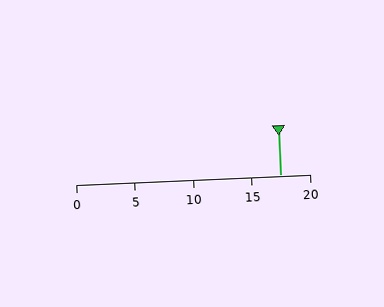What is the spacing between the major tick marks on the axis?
The major ticks are spaced 5 apart.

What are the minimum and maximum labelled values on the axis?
The axis runs from 0 to 20.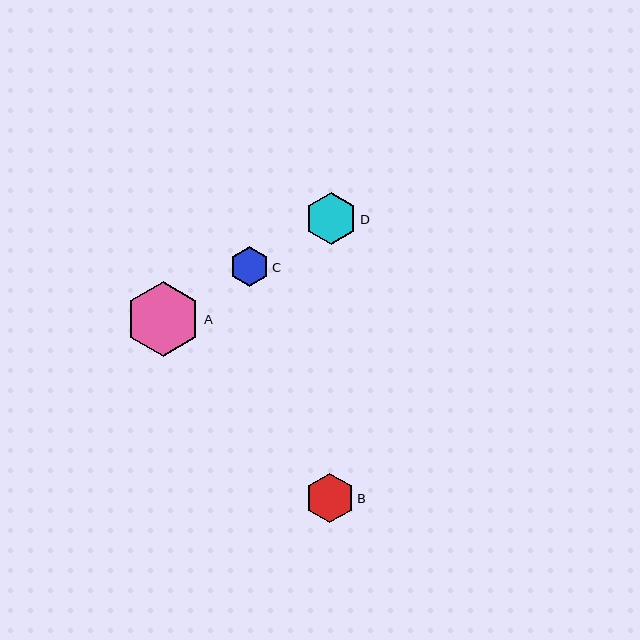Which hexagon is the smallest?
Hexagon C is the smallest with a size of approximately 39 pixels.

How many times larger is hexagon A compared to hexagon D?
Hexagon A is approximately 1.5 times the size of hexagon D.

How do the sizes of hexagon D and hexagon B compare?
Hexagon D and hexagon B are approximately the same size.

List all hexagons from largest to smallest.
From largest to smallest: A, D, B, C.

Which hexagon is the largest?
Hexagon A is the largest with a size of approximately 75 pixels.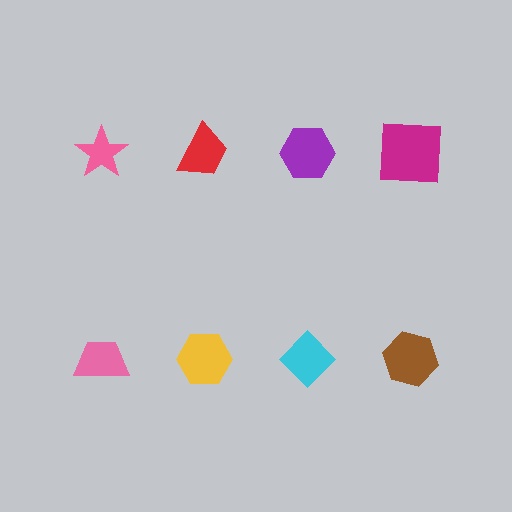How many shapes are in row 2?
4 shapes.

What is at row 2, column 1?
A pink trapezoid.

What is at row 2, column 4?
A brown hexagon.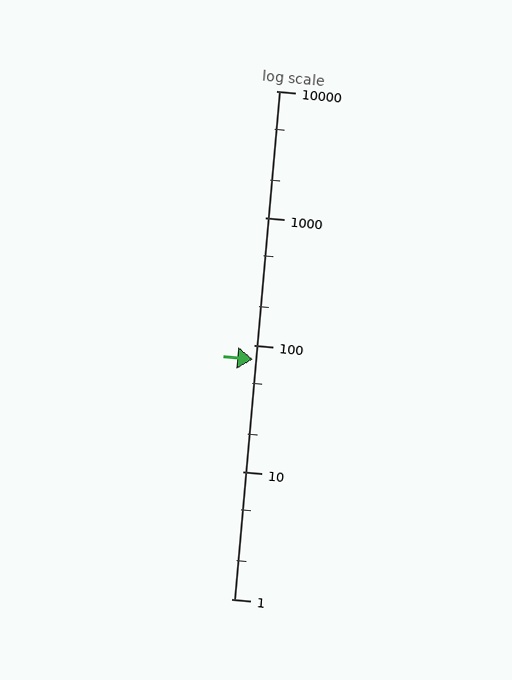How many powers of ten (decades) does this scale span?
The scale spans 4 decades, from 1 to 10000.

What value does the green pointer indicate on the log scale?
The pointer indicates approximately 77.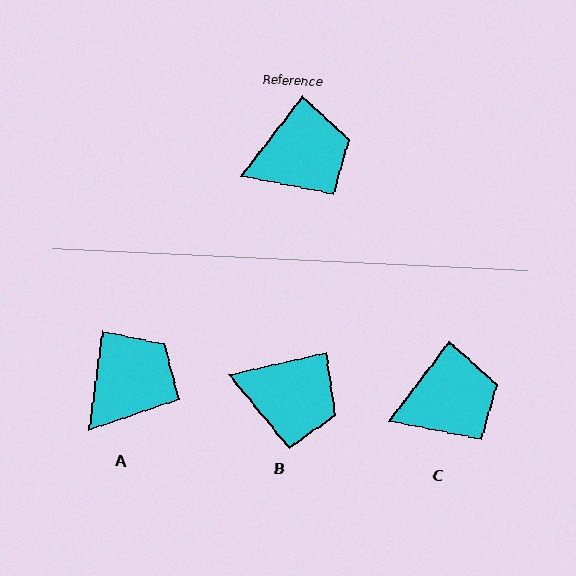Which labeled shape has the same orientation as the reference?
C.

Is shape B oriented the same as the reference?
No, it is off by about 39 degrees.